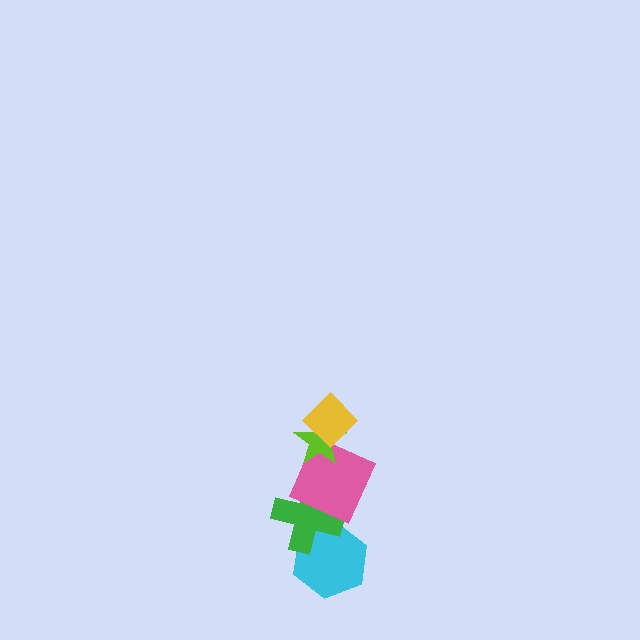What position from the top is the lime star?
The lime star is 2nd from the top.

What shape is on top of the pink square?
The lime star is on top of the pink square.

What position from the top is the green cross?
The green cross is 4th from the top.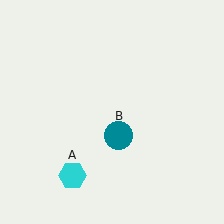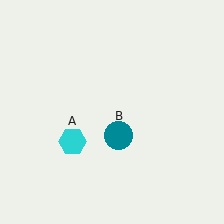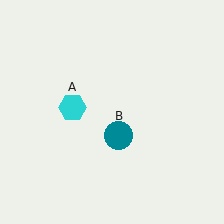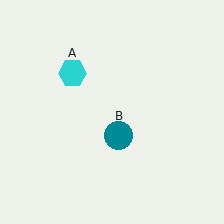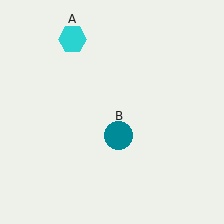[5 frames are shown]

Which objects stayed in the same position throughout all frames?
Teal circle (object B) remained stationary.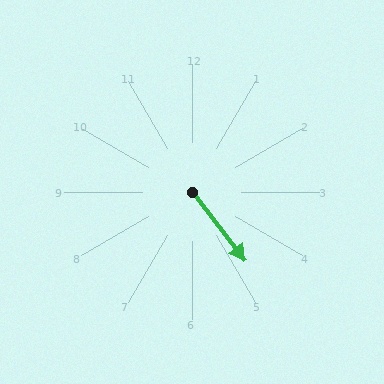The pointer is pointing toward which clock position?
Roughly 5 o'clock.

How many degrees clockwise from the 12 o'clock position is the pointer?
Approximately 142 degrees.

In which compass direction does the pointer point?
Southeast.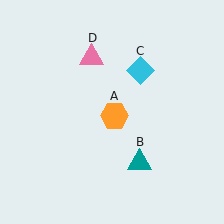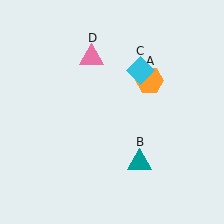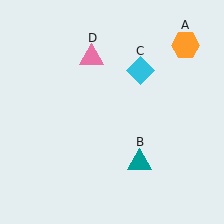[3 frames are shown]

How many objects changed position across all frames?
1 object changed position: orange hexagon (object A).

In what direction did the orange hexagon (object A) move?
The orange hexagon (object A) moved up and to the right.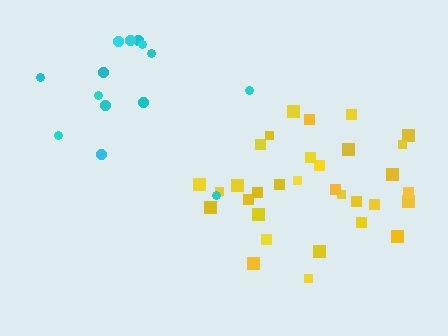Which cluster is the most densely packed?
Yellow.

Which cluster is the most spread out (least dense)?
Cyan.